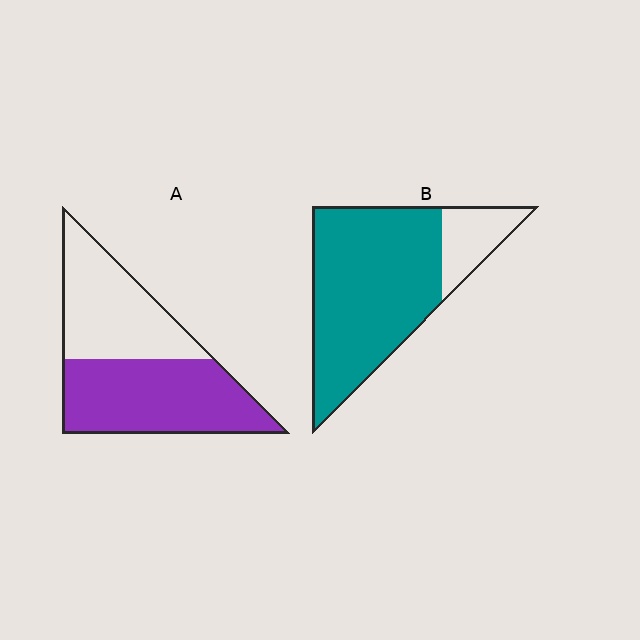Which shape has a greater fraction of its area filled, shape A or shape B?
Shape B.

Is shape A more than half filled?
Yes.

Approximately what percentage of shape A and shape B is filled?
A is approximately 55% and B is approximately 80%.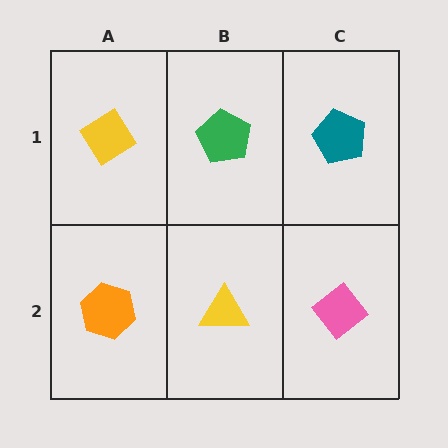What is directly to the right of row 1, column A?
A green pentagon.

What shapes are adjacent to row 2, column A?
A yellow diamond (row 1, column A), a yellow triangle (row 2, column B).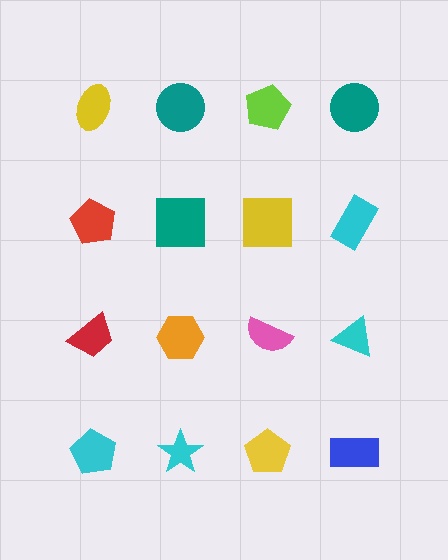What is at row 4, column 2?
A cyan star.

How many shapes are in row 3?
4 shapes.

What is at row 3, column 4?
A cyan triangle.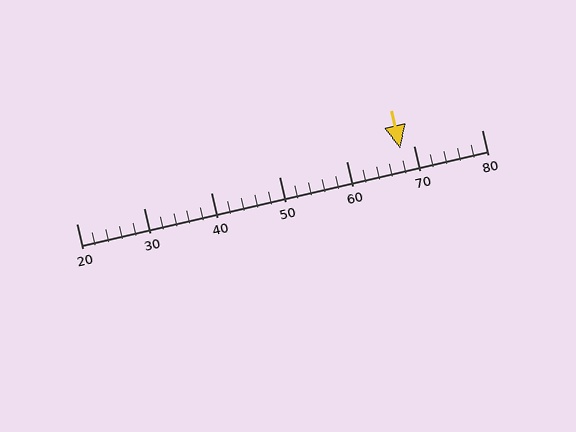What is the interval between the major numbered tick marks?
The major tick marks are spaced 10 units apart.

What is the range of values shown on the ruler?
The ruler shows values from 20 to 80.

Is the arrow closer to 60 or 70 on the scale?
The arrow is closer to 70.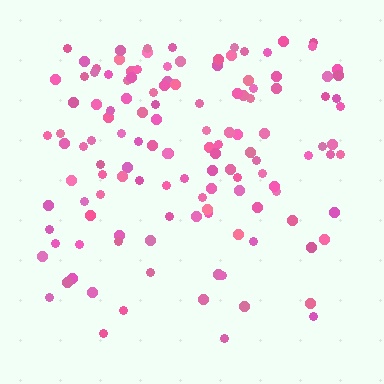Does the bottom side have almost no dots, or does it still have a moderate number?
Still a moderate number, just noticeably fewer than the top.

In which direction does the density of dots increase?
From bottom to top, with the top side densest.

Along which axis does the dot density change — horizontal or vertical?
Vertical.